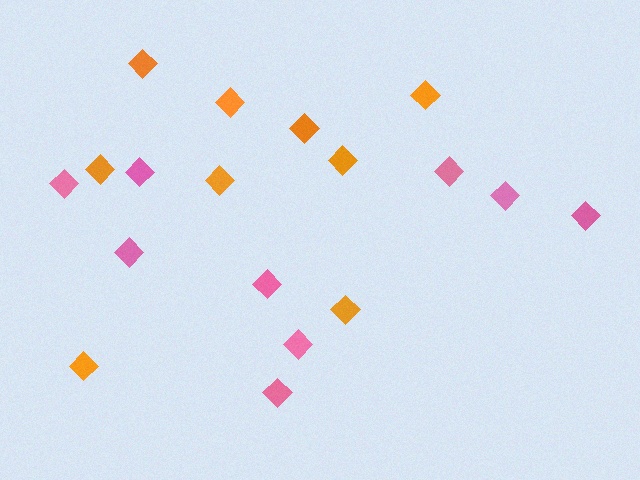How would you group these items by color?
There are 2 groups: one group of orange diamonds (9) and one group of pink diamonds (9).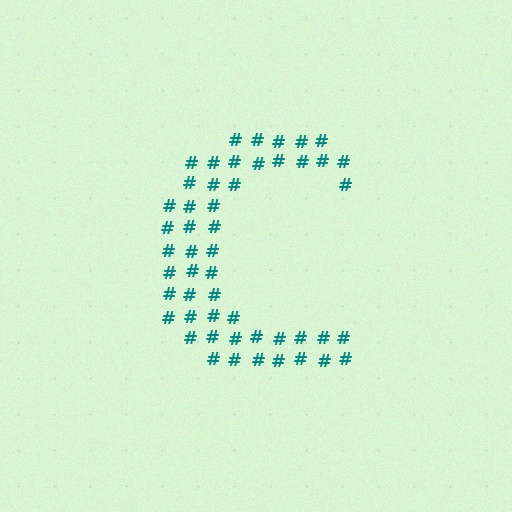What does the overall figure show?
The overall figure shows the letter C.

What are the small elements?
The small elements are hash symbols.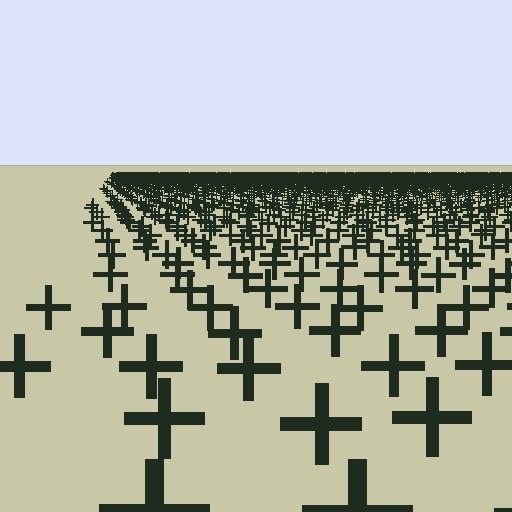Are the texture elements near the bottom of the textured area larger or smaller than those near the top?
Larger. Near the bottom, elements are closer to the viewer and appear at a bigger on-screen size.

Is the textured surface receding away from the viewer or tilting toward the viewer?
The surface is receding away from the viewer. Texture elements get smaller and denser toward the top.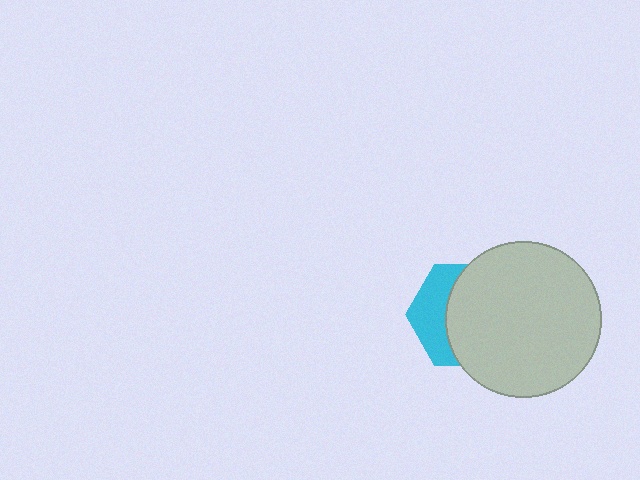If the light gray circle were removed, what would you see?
You would see the complete cyan hexagon.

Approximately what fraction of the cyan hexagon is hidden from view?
Roughly 64% of the cyan hexagon is hidden behind the light gray circle.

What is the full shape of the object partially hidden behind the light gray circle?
The partially hidden object is a cyan hexagon.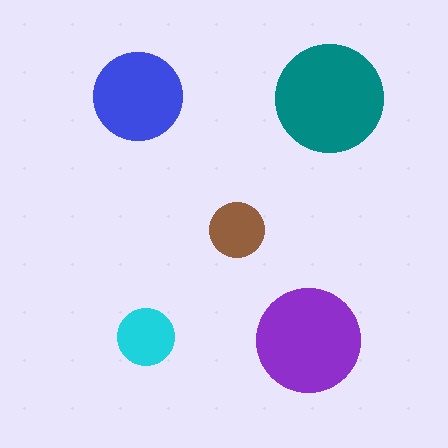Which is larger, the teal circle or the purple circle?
The teal one.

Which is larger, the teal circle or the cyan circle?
The teal one.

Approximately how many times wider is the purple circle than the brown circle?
About 2 times wider.